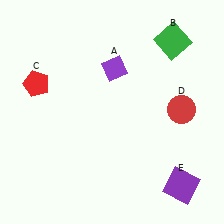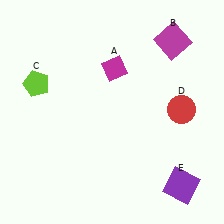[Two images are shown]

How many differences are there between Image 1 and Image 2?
There are 3 differences between the two images.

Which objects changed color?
A changed from purple to magenta. B changed from green to magenta. C changed from red to lime.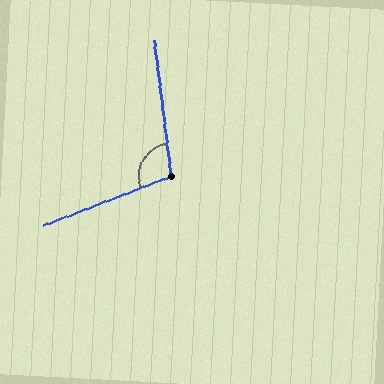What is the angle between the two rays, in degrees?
Approximately 104 degrees.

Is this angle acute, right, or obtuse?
It is obtuse.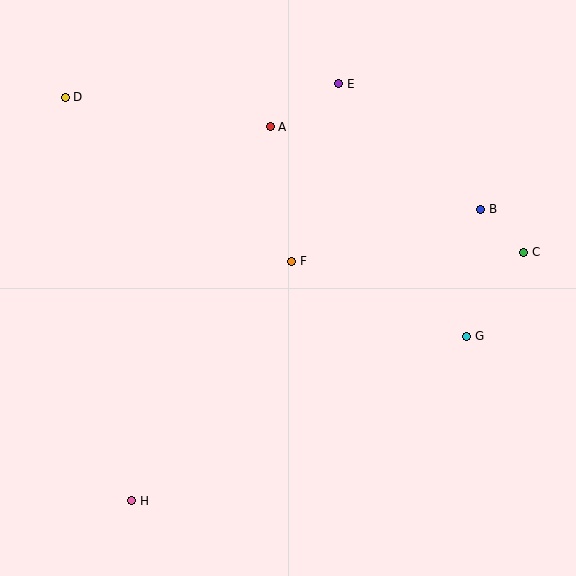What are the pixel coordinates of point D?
Point D is at (65, 97).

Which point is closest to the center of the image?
Point F at (292, 261) is closest to the center.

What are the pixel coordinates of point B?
Point B is at (481, 209).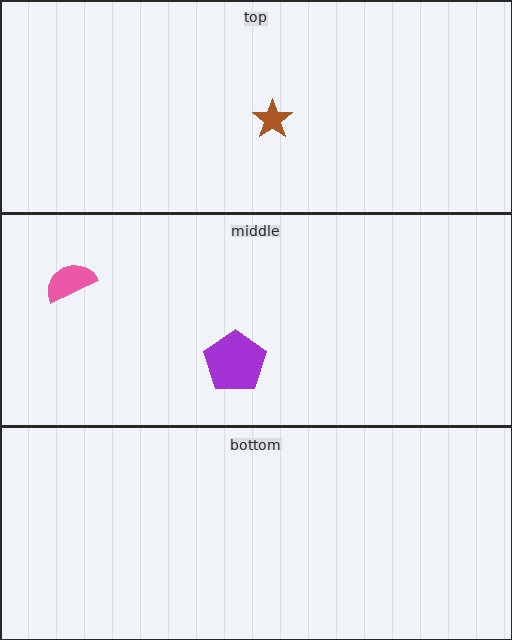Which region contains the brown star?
The top region.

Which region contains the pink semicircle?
The middle region.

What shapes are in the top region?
The brown star.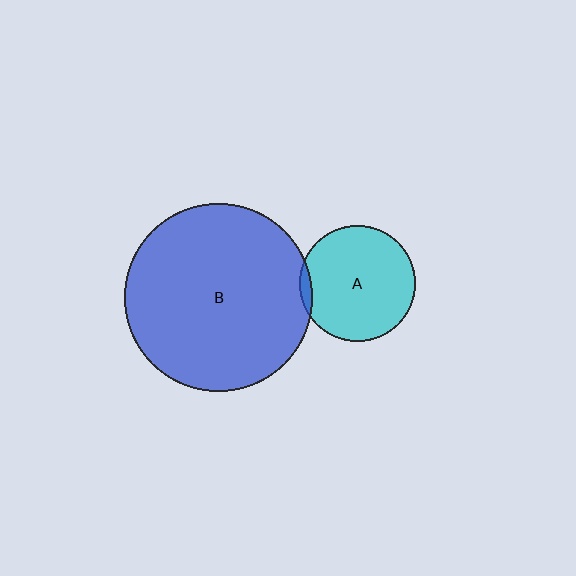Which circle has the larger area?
Circle B (blue).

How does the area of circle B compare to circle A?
Approximately 2.6 times.